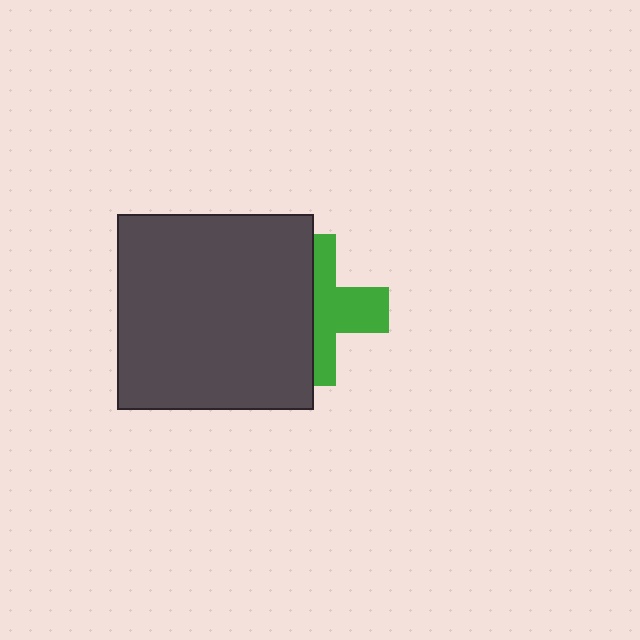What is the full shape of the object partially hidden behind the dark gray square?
The partially hidden object is a green cross.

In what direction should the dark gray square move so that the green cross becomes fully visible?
The dark gray square should move left. That is the shortest direction to clear the overlap and leave the green cross fully visible.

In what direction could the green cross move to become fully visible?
The green cross could move right. That would shift it out from behind the dark gray square entirely.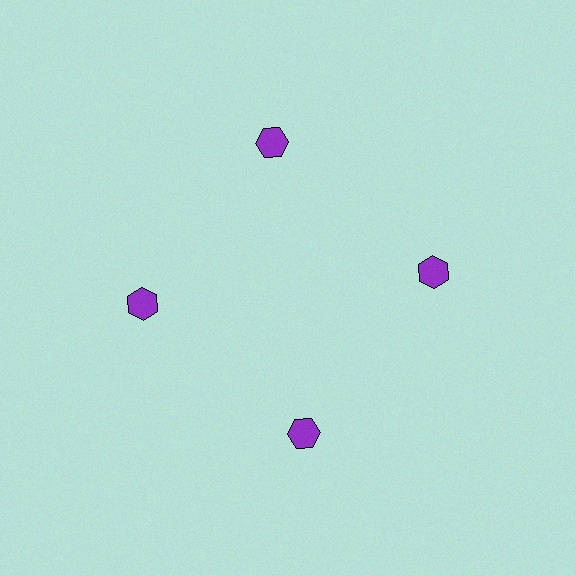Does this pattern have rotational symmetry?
Yes, this pattern has 4-fold rotational symmetry. It looks the same after rotating 90 degrees around the center.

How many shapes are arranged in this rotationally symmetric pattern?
There are 4 shapes, arranged in 4 groups of 1.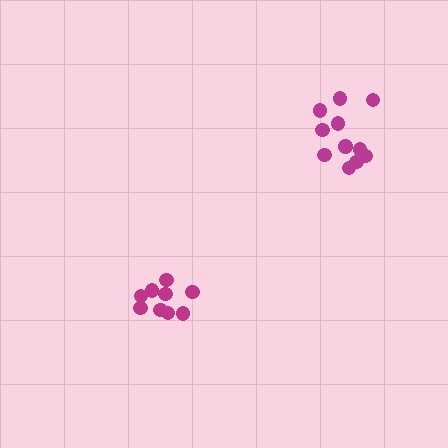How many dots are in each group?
Group 1: 11 dots, Group 2: 9 dots (20 total).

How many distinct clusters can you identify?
There are 2 distinct clusters.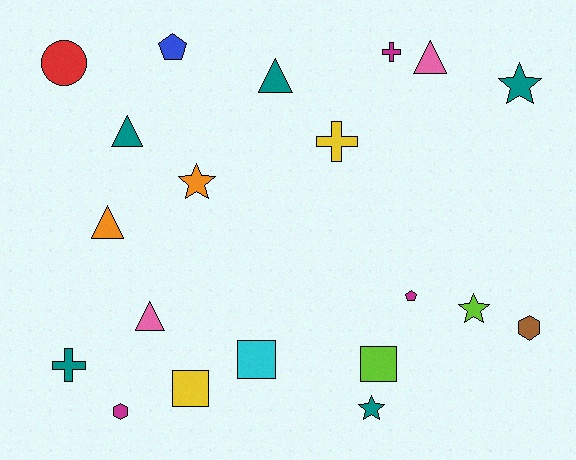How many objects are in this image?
There are 20 objects.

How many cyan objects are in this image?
There is 1 cyan object.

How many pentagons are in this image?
There are 2 pentagons.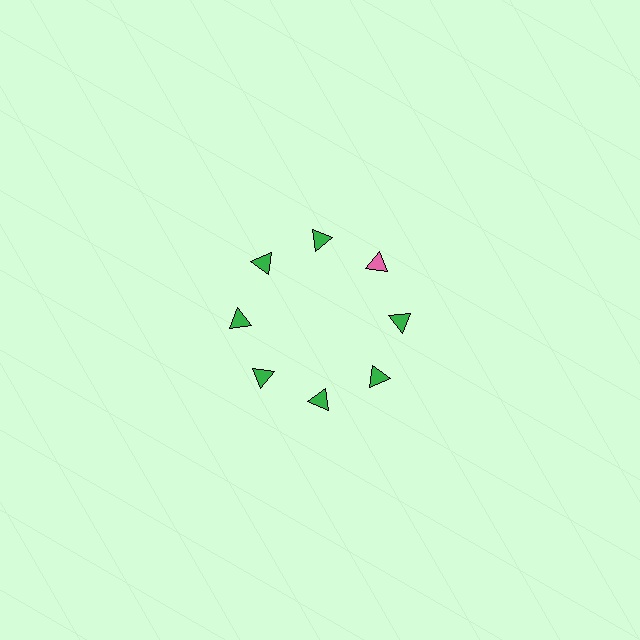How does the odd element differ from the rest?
It has a different color: pink instead of green.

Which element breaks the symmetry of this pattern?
The pink triangle at roughly the 2 o'clock position breaks the symmetry. All other shapes are green triangles.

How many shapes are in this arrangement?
There are 8 shapes arranged in a ring pattern.